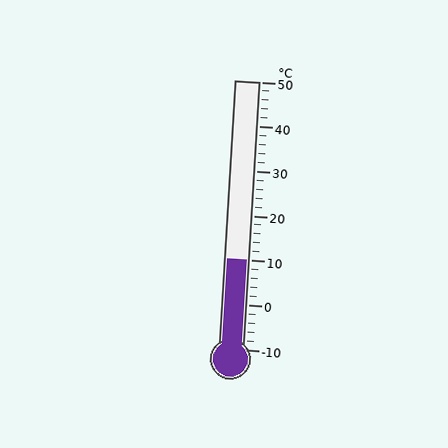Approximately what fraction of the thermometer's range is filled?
The thermometer is filled to approximately 35% of its range.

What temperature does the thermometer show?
The thermometer shows approximately 10°C.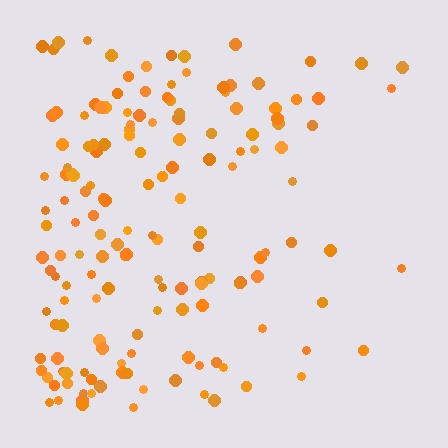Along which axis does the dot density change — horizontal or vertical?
Horizontal.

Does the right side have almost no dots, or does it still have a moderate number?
Still a moderate number, just noticeably fewer than the left.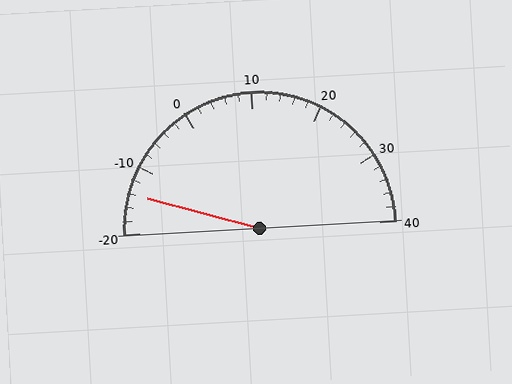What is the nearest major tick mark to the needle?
The nearest major tick mark is -10.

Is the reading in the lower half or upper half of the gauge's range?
The reading is in the lower half of the range (-20 to 40).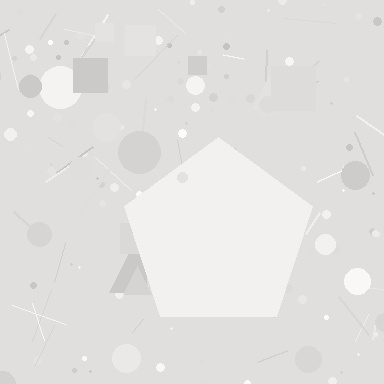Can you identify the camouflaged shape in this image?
The camouflaged shape is a pentagon.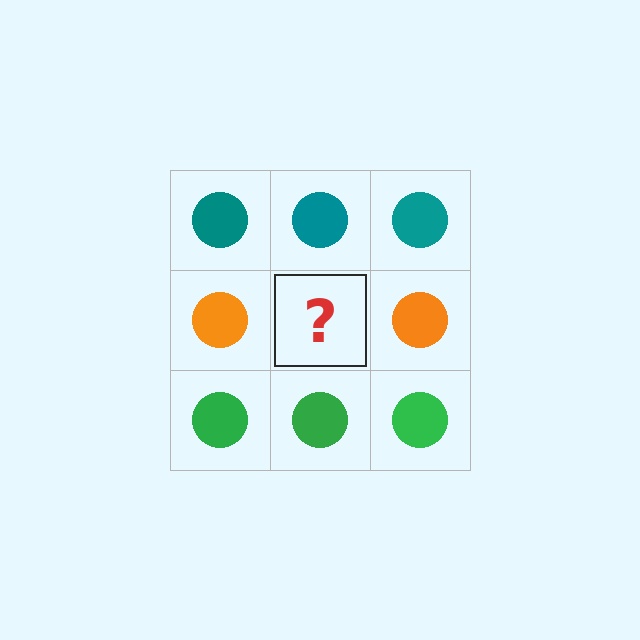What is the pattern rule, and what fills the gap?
The rule is that each row has a consistent color. The gap should be filled with an orange circle.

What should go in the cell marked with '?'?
The missing cell should contain an orange circle.